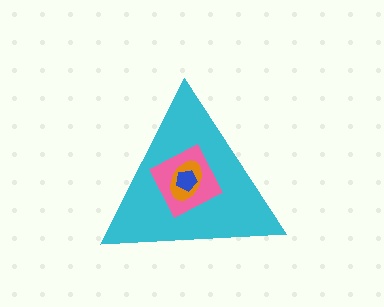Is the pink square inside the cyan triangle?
Yes.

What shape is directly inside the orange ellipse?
The blue pentagon.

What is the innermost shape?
The blue pentagon.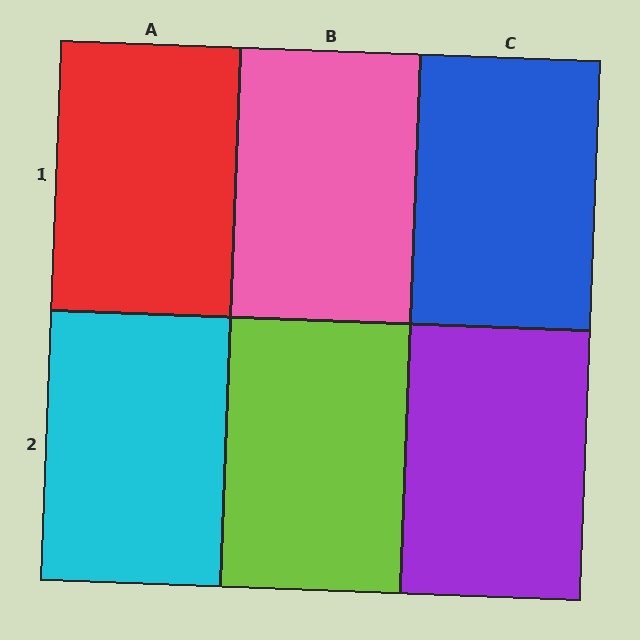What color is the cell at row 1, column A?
Red.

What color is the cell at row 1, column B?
Pink.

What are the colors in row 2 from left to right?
Cyan, lime, purple.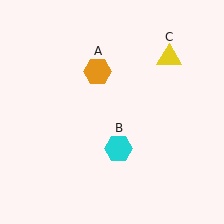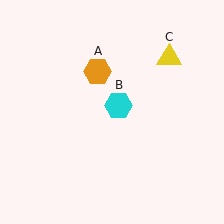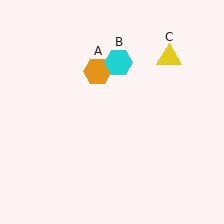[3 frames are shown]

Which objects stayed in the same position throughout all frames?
Orange hexagon (object A) and yellow triangle (object C) remained stationary.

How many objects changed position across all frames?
1 object changed position: cyan hexagon (object B).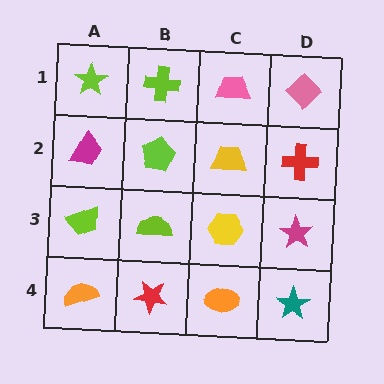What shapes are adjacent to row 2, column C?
A pink trapezoid (row 1, column C), a yellow hexagon (row 3, column C), a lime pentagon (row 2, column B), a red cross (row 2, column D).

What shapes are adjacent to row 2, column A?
A lime star (row 1, column A), a lime trapezoid (row 3, column A), a lime pentagon (row 2, column B).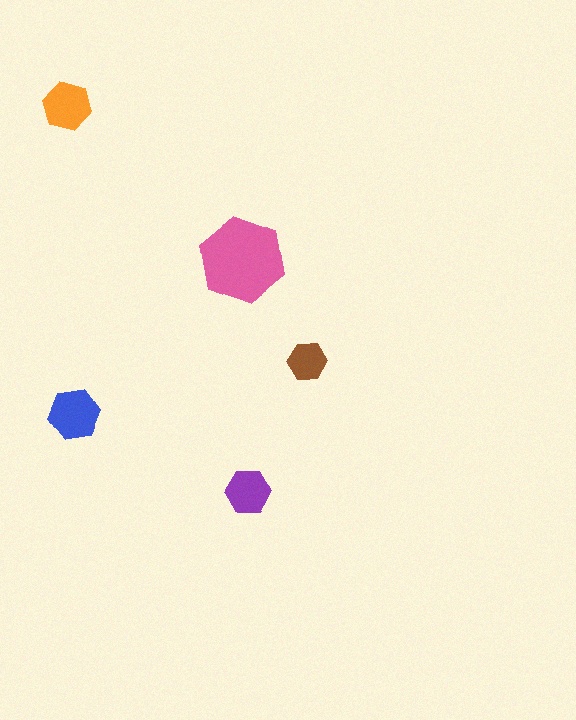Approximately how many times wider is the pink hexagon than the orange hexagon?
About 2 times wider.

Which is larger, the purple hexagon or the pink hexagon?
The pink one.